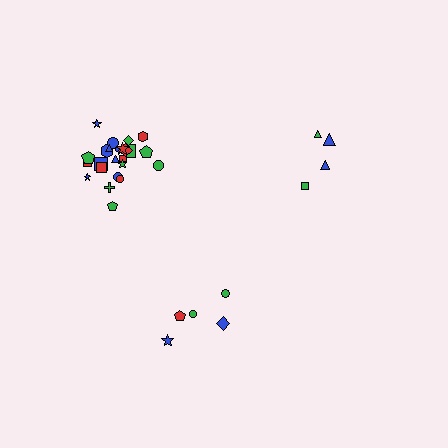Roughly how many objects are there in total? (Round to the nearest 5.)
Roughly 35 objects in total.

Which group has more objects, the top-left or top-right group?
The top-left group.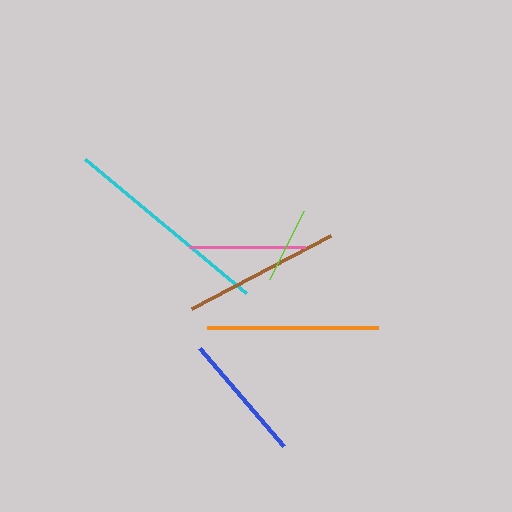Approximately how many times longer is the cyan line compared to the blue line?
The cyan line is approximately 1.6 times the length of the blue line.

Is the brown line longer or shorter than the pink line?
The brown line is longer than the pink line.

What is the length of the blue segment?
The blue segment is approximately 129 pixels long.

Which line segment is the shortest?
The lime line is the shortest at approximately 76 pixels.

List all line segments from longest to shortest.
From longest to shortest: cyan, orange, brown, blue, pink, lime.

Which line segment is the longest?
The cyan line is the longest at approximately 209 pixels.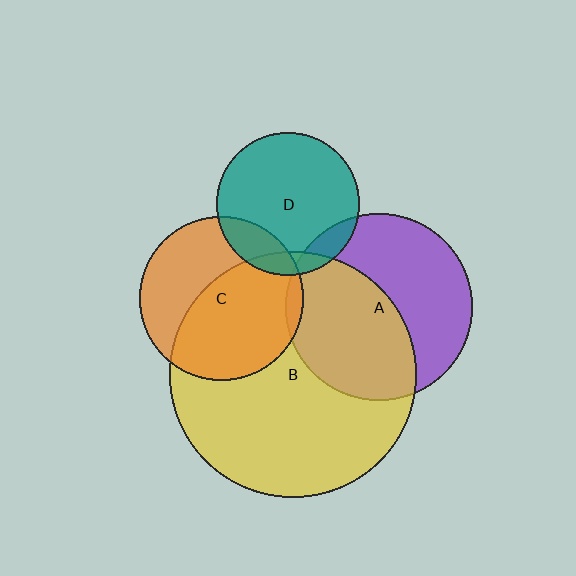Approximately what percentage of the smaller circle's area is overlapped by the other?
Approximately 5%.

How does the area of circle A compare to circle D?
Approximately 1.7 times.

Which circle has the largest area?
Circle B (yellow).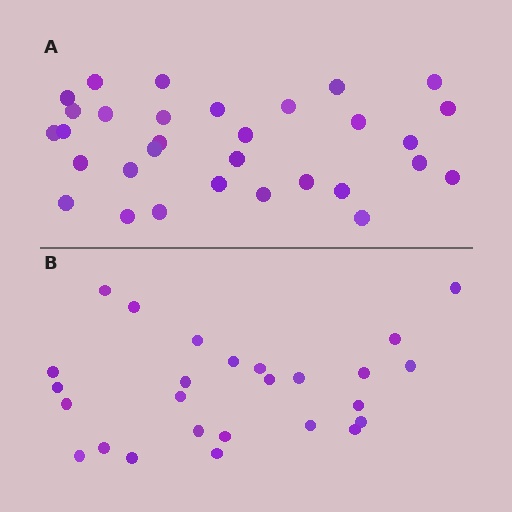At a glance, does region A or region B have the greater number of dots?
Region A (the top region) has more dots.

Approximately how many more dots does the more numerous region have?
Region A has about 5 more dots than region B.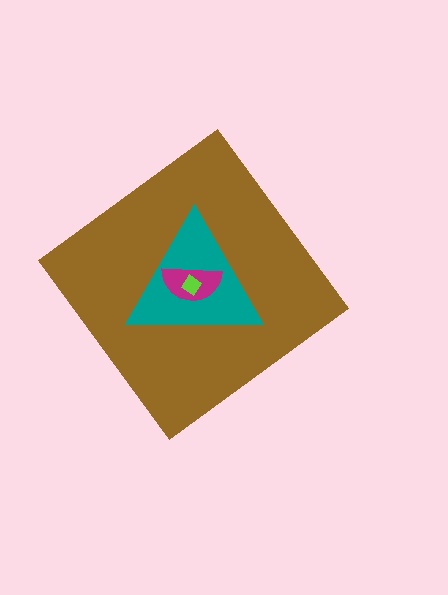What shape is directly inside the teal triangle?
The magenta semicircle.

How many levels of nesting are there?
4.